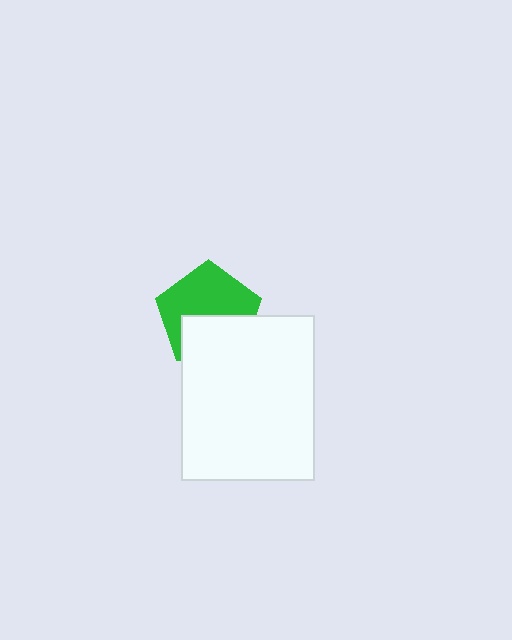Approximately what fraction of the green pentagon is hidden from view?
Roughly 41% of the green pentagon is hidden behind the white rectangle.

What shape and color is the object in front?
The object in front is a white rectangle.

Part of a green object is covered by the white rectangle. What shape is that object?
It is a pentagon.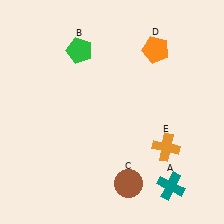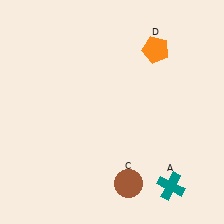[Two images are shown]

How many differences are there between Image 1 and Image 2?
There are 2 differences between the two images.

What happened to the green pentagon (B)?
The green pentagon (B) was removed in Image 2. It was in the top-left area of Image 1.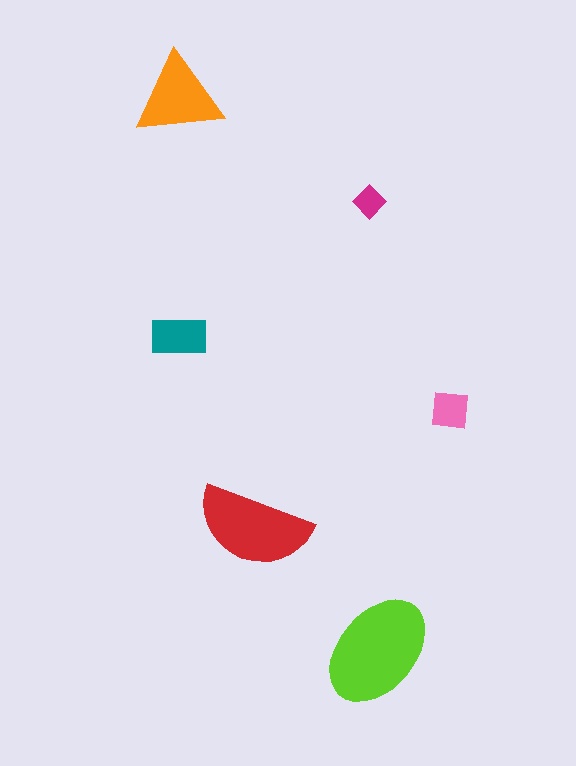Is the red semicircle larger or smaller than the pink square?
Larger.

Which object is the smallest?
The magenta diamond.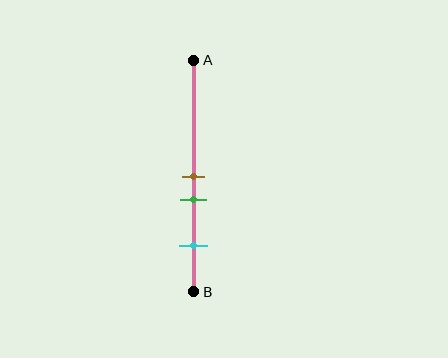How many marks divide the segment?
There are 3 marks dividing the segment.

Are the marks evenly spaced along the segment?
No, the marks are not evenly spaced.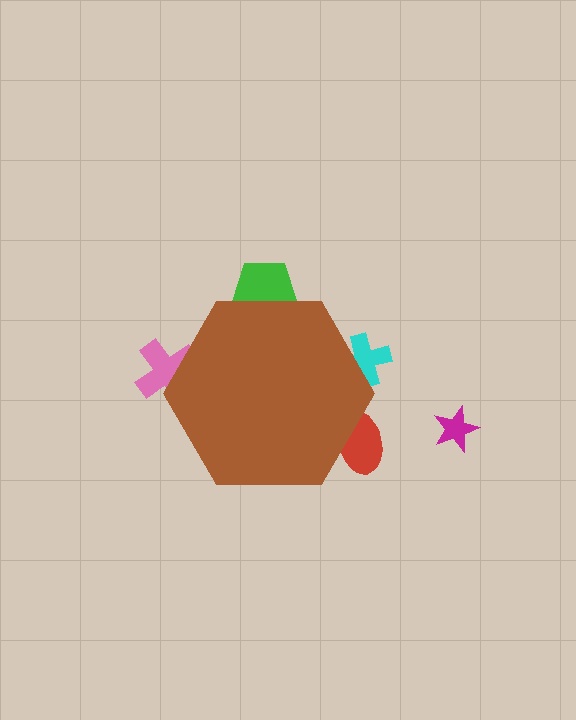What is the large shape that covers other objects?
A brown hexagon.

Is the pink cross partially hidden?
Yes, the pink cross is partially hidden behind the brown hexagon.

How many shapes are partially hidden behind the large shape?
4 shapes are partially hidden.